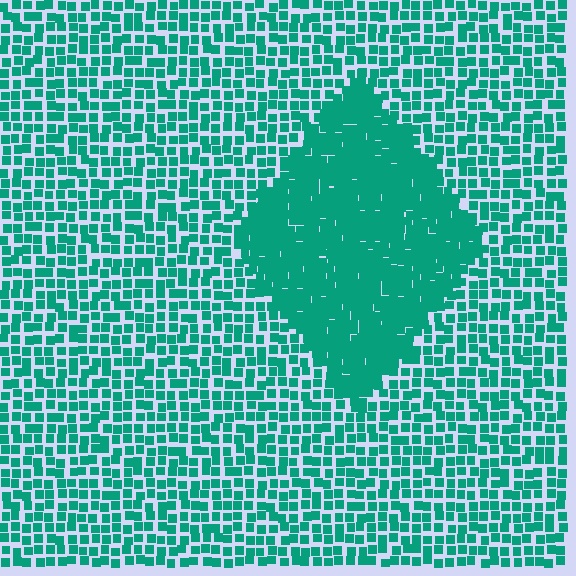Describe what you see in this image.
The image contains small teal elements arranged at two different densities. A diamond-shaped region is visible where the elements are more densely packed than the surrounding area.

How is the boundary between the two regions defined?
The boundary is defined by a change in element density (approximately 2.0x ratio). All elements are the same color, size, and shape.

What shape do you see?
I see a diamond.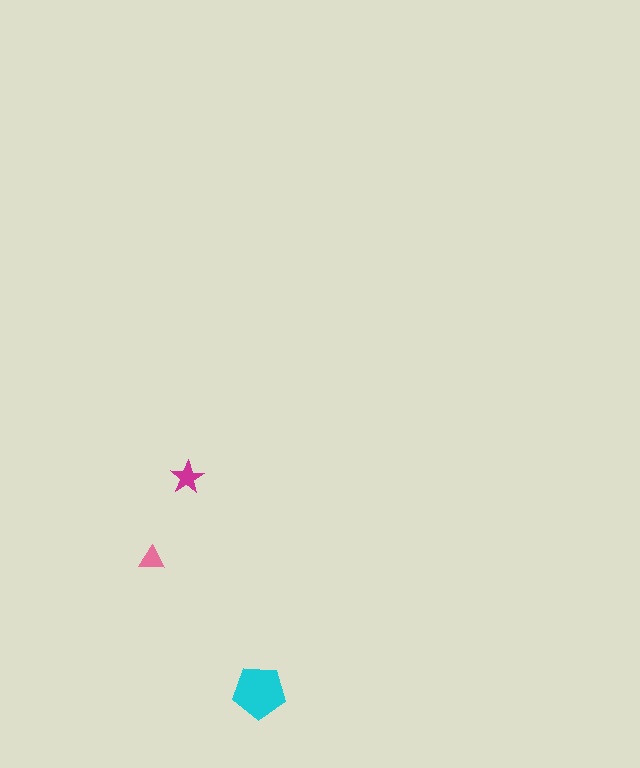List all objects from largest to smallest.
The cyan pentagon, the magenta star, the pink triangle.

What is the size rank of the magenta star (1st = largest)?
2nd.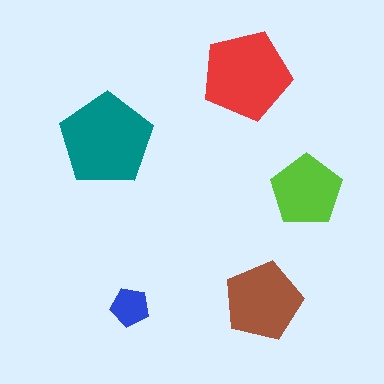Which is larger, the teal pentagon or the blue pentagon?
The teal one.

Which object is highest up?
The red pentagon is topmost.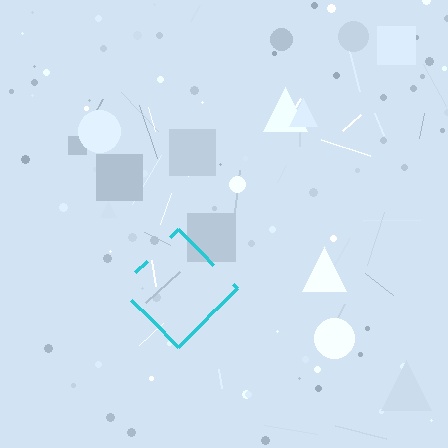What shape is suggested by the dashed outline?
The dashed outline suggests a diamond.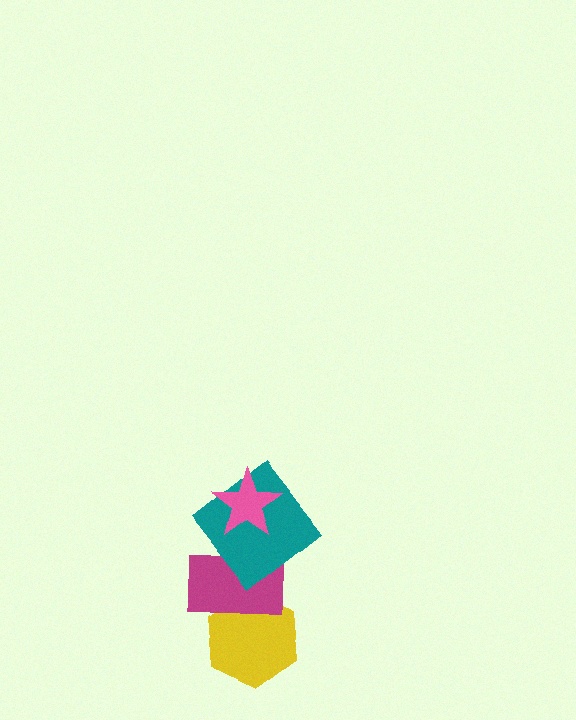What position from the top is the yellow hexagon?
The yellow hexagon is 4th from the top.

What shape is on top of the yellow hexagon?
The magenta rectangle is on top of the yellow hexagon.